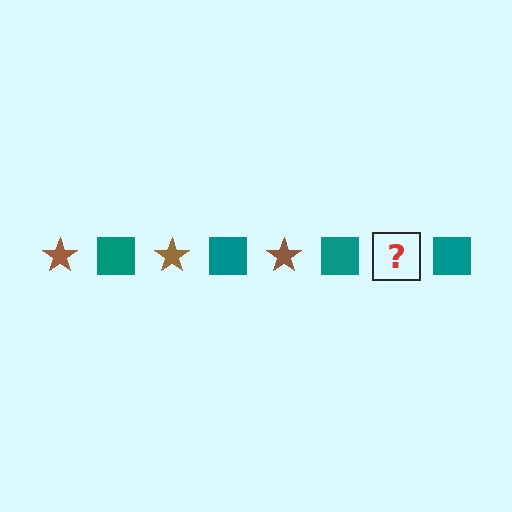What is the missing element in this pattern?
The missing element is a brown star.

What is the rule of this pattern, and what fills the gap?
The rule is that the pattern alternates between brown star and teal square. The gap should be filled with a brown star.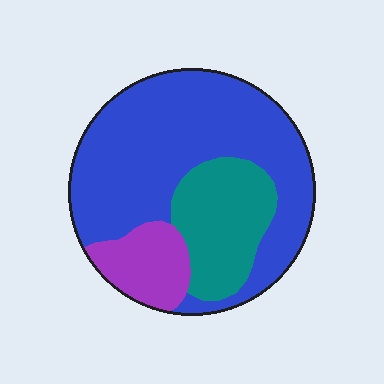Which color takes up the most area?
Blue, at roughly 65%.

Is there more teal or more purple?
Teal.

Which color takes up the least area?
Purple, at roughly 15%.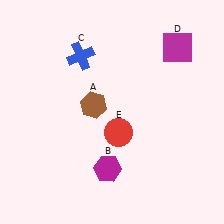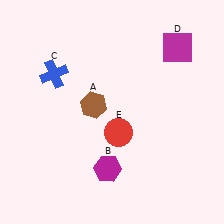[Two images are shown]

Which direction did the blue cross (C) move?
The blue cross (C) moved left.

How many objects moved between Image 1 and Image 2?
1 object moved between the two images.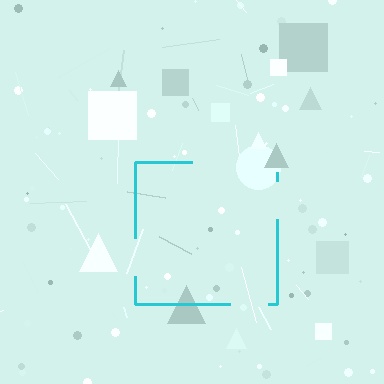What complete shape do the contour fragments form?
The contour fragments form a square.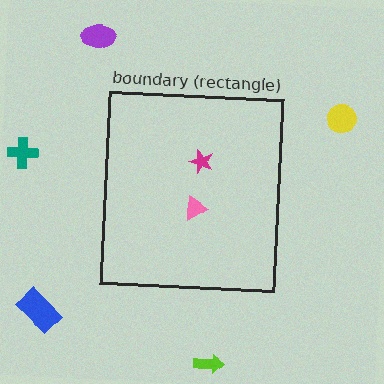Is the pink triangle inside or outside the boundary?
Inside.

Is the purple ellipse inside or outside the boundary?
Outside.